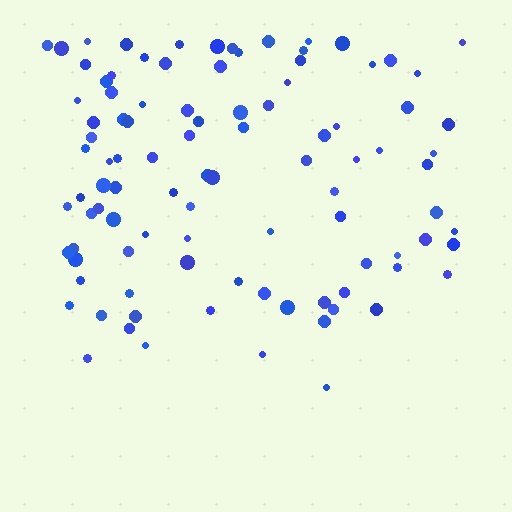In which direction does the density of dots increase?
From bottom to top, with the top side densest.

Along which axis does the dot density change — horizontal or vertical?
Vertical.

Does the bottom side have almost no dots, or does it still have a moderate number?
Still a moderate number, just noticeably fewer than the top.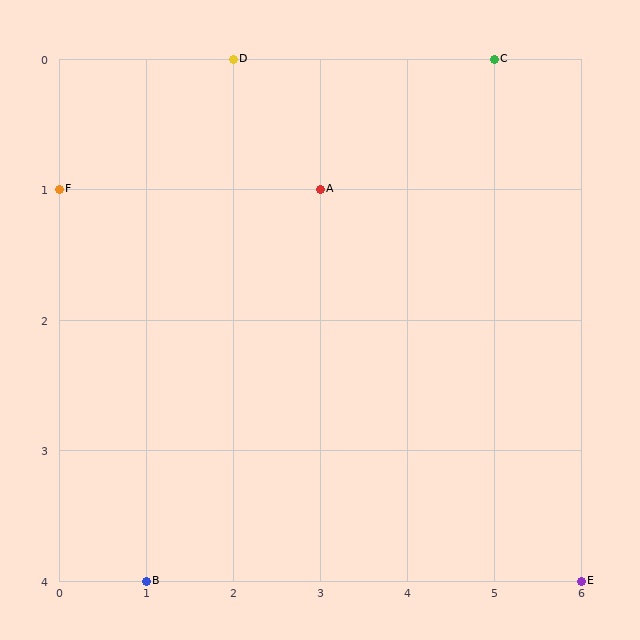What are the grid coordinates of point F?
Point F is at grid coordinates (0, 1).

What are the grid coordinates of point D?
Point D is at grid coordinates (2, 0).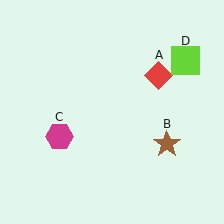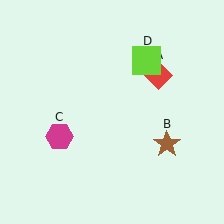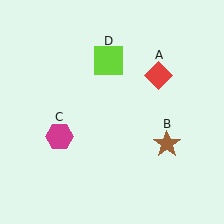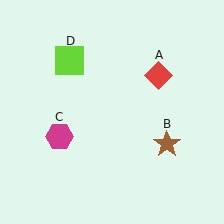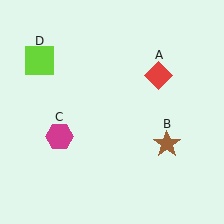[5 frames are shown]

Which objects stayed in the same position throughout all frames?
Red diamond (object A) and brown star (object B) and magenta hexagon (object C) remained stationary.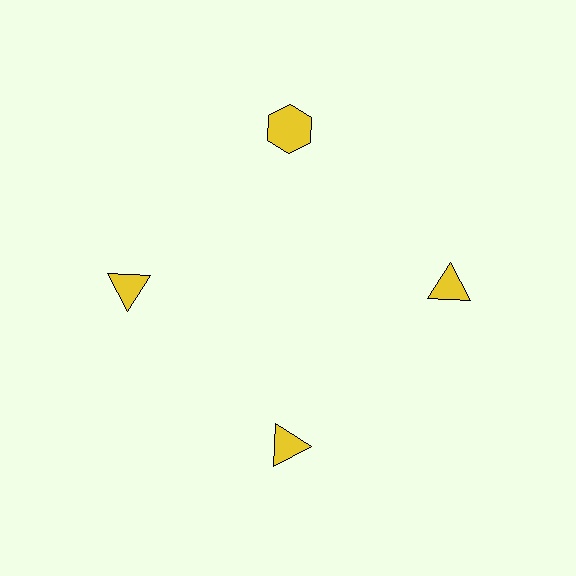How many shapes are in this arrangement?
There are 4 shapes arranged in a ring pattern.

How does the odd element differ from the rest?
It has a different shape: hexagon instead of triangle.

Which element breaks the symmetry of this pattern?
The yellow hexagon at roughly the 12 o'clock position breaks the symmetry. All other shapes are yellow triangles.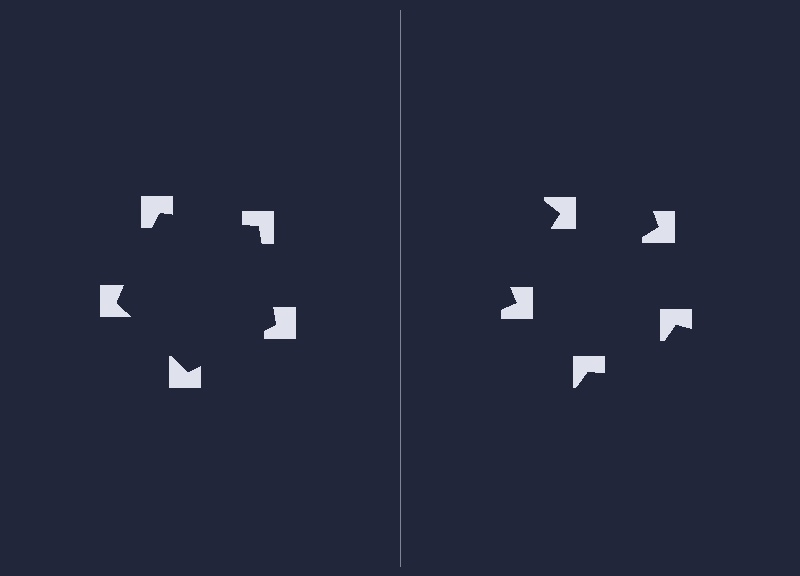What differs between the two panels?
The notched squares are positioned identically on both sides; only the wedge orientations differ. On the left they align to a pentagon; on the right they are misaligned.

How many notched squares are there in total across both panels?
10 — 5 on each side.